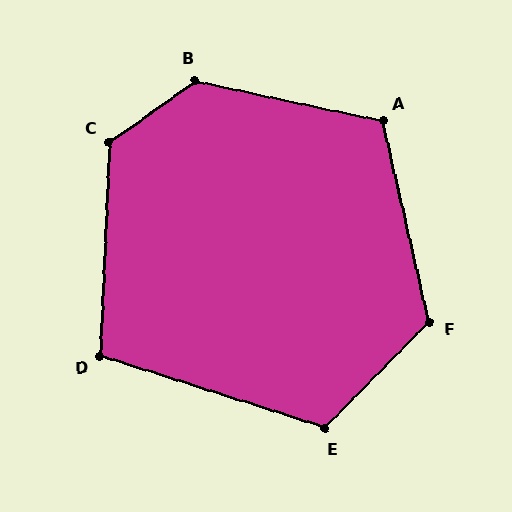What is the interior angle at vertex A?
Approximately 115 degrees (obtuse).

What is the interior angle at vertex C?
Approximately 128 degrees (obtuse).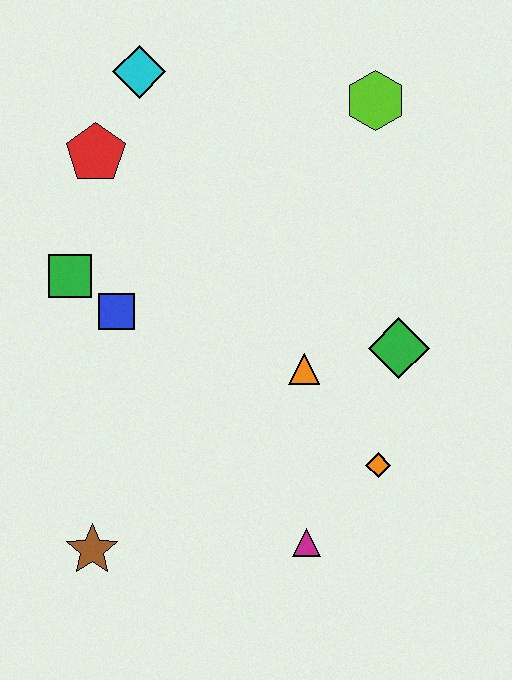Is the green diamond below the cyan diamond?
Yes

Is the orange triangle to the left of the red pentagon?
No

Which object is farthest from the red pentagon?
The magenta triangle is farthest from the red pentagon.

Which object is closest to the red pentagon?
The cyan diamond is closest to the red pentagon.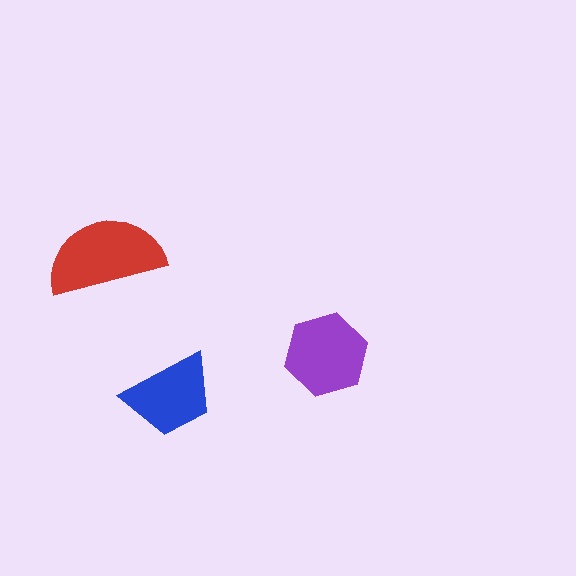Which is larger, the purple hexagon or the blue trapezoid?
The purple hexagon.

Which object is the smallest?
The blue trapezoid.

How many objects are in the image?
There are 3 objects in the image.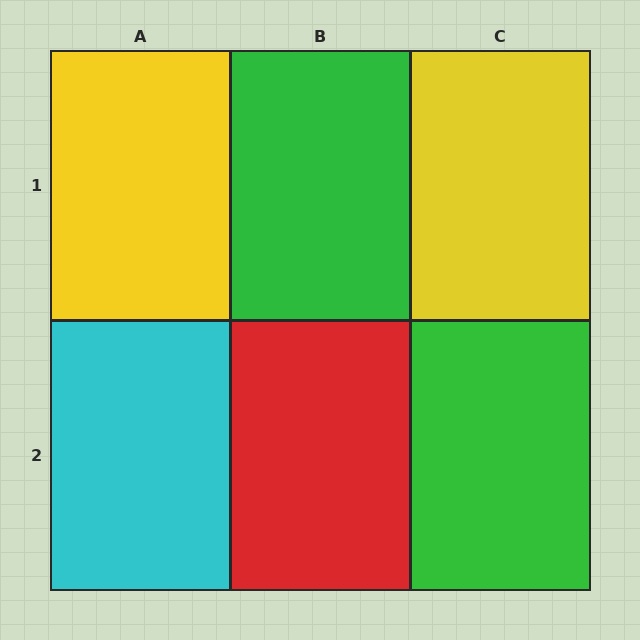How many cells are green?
2 cells are green.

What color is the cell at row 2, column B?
Red.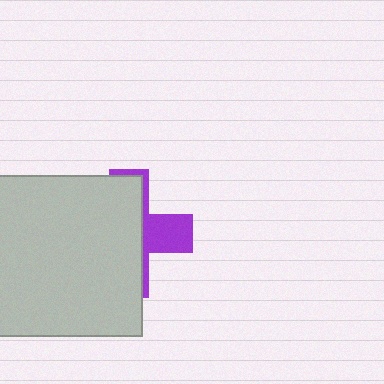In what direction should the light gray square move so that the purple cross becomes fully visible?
The light gray square should move left. That is the shortest direction to clear the overlap and leave the purple cross fully visible.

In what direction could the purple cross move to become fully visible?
The purple cross could move right. That would shift it out from behind the light gray square entirely.